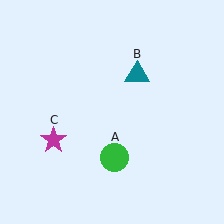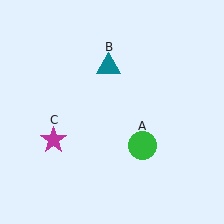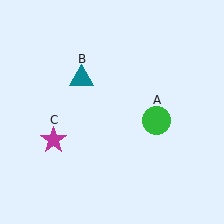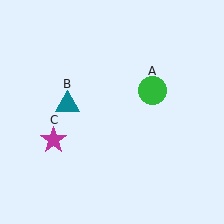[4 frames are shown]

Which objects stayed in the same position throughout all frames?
Magenta star (object C) remained stationary.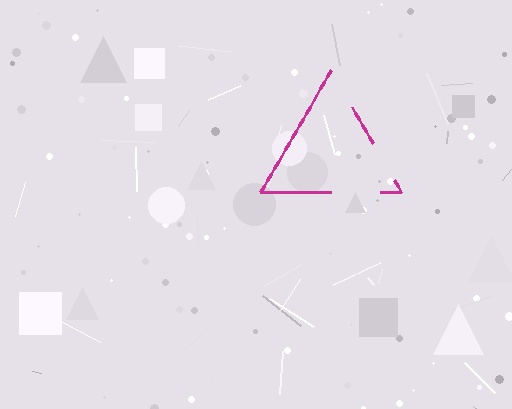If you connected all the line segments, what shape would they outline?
They would outline a triangle.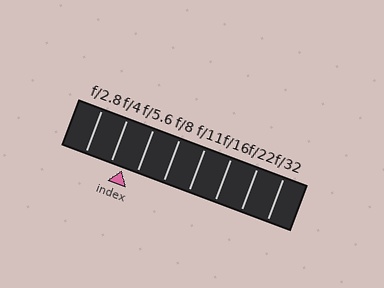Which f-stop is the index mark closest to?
The index mark is closest to f/4.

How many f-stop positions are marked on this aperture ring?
There are 8 f-stop positions marked.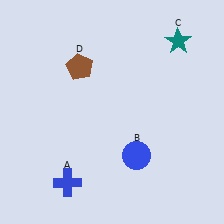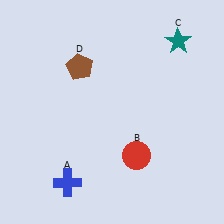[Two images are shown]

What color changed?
The circle (B) changed from blue in Image 1 to red in Image 2.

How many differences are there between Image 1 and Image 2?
There is 1 difference between the two images.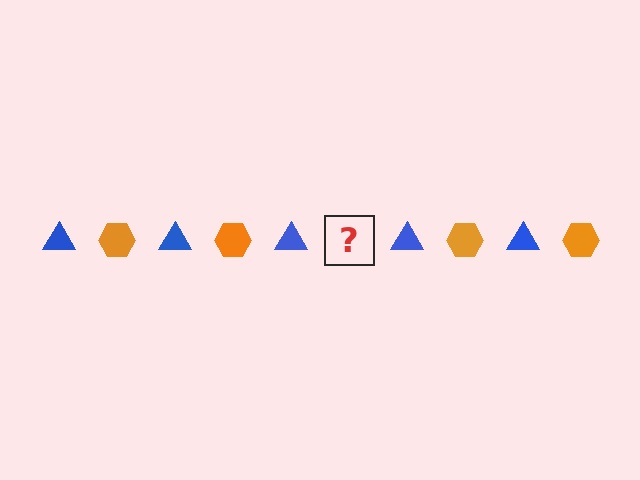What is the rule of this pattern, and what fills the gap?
The rule is that the pattern alternates between blue triangle and orange hexagon. The gap should be filled with an orange hexagon.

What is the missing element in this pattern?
The missing element is an orange hexagon.